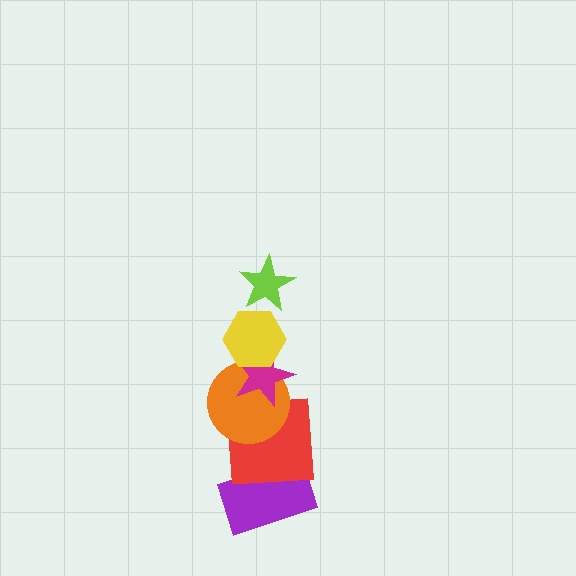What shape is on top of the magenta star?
The yellow hexagon is on top of the magenta star.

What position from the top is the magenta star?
The magenta star is 3rd from the top.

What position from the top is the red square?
The red square is 5th from the top.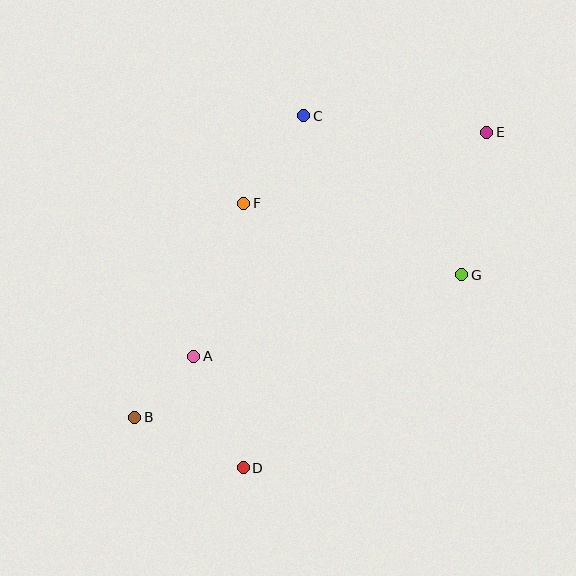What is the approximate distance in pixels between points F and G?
The distance between F and G is approximately 229 pixels.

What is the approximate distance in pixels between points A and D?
The distance between A and D is approximately 122 pixels.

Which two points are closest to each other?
Points A and B are closest to each other.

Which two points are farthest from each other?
Points B and E are farthest from each other.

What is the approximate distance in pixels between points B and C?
The distance between B and C is approximately 346 pixels.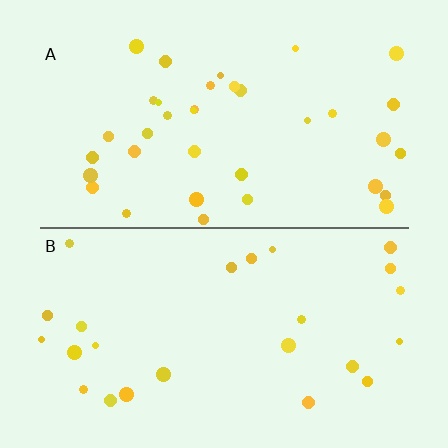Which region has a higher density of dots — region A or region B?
A (the top).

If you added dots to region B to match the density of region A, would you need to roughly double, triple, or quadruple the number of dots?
Approximately double.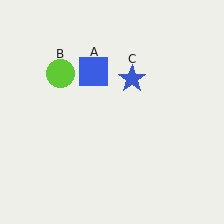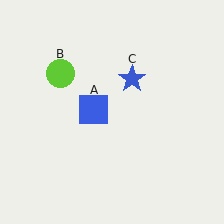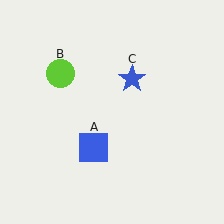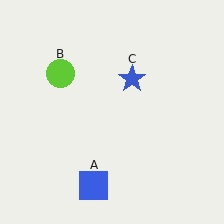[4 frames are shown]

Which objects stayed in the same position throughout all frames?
Lime circle (object B) and blue star (object C) remained stationary.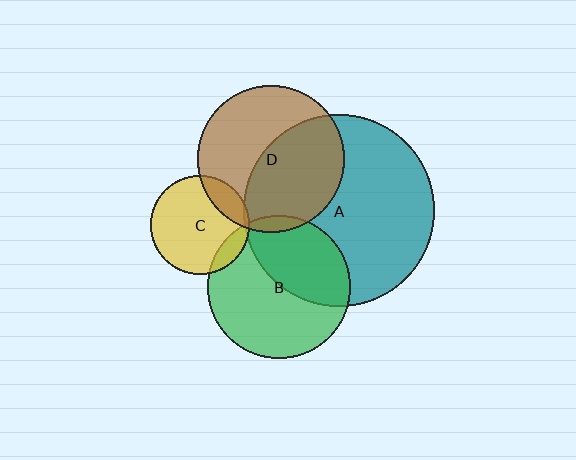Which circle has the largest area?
Circle A (teal).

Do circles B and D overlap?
Yes.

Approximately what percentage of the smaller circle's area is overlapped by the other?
Approximately 5%.